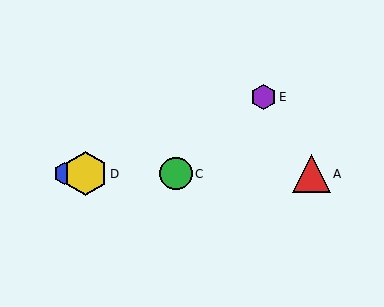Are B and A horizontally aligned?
Yes, both are at y≈174.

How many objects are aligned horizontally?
4 objects (A, B, C, D) are aligned horizontally.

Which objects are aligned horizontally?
Objects A, B, C, D are aligned horizontally.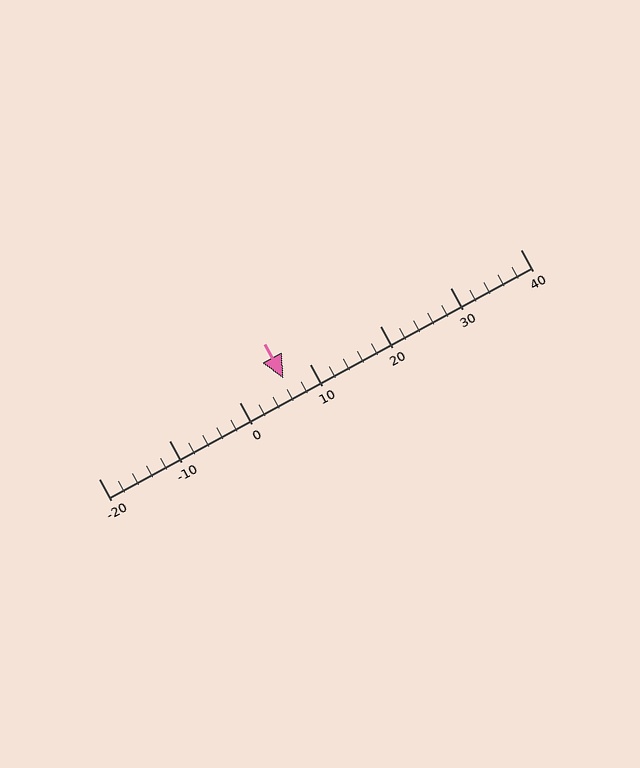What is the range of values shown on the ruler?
The ruler shows values from -20 to 40.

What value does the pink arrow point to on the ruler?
The pink arrow points to approximately 6.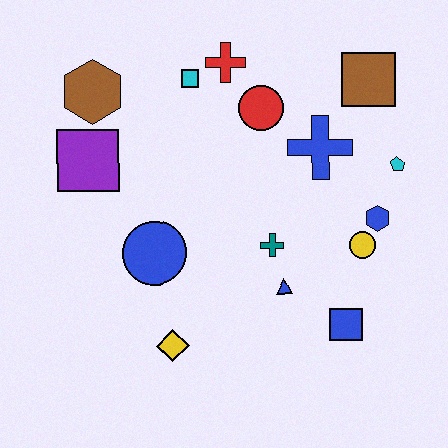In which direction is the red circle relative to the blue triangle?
The red circle is above the blue triangle.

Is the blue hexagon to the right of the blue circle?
Yes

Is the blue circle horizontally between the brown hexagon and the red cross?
Yes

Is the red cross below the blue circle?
No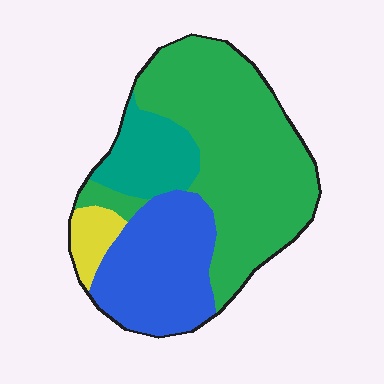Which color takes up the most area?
Green, at roughly 55%.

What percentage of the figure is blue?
Blue takes up between a quarter and a half of the figure.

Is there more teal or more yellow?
Teal.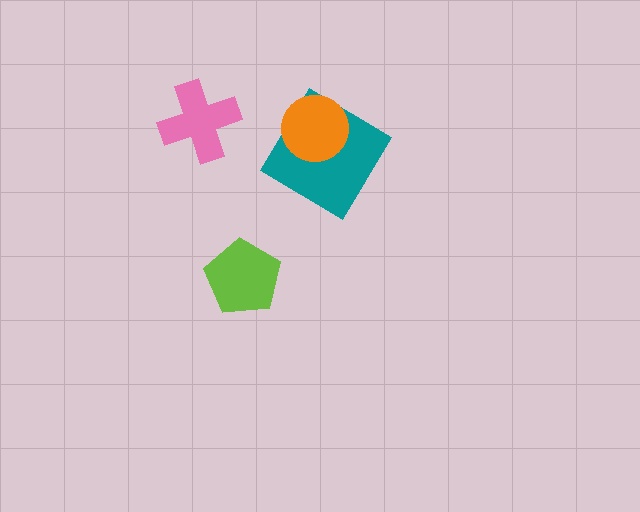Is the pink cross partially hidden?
No, no other shape covers it.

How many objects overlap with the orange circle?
1 object overlaps with the orange circle.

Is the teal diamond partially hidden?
Yes, it is partially covered by another shape.